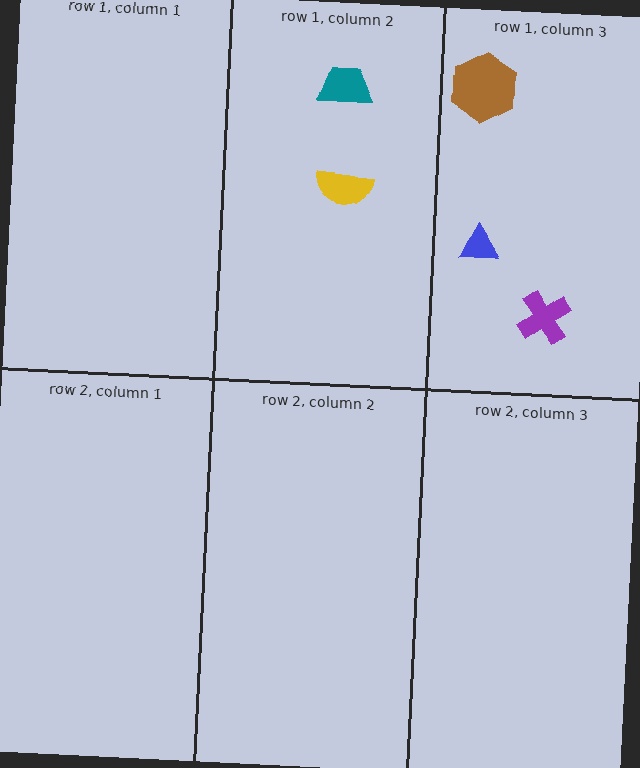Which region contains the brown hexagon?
The row 1, column 3 region.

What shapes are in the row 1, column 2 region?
The yellow semicircle, the teal trapezoid.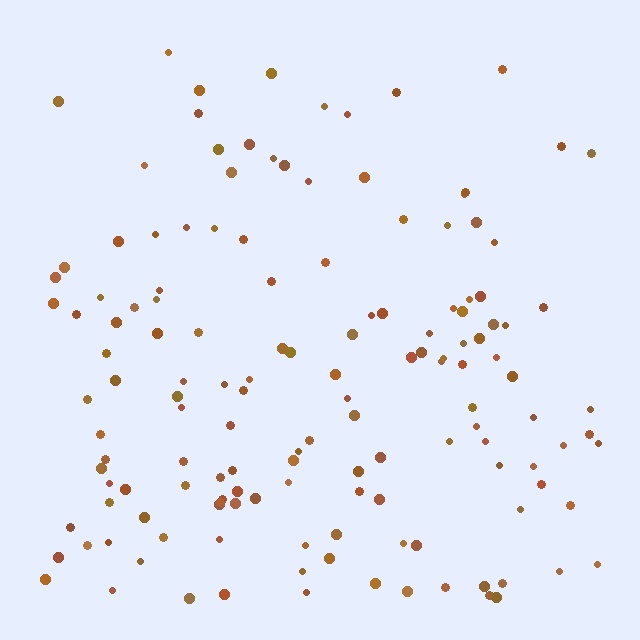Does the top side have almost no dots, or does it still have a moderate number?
Still a moderate number, just noticeably fewer than the bottom.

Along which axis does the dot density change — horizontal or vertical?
Vertical.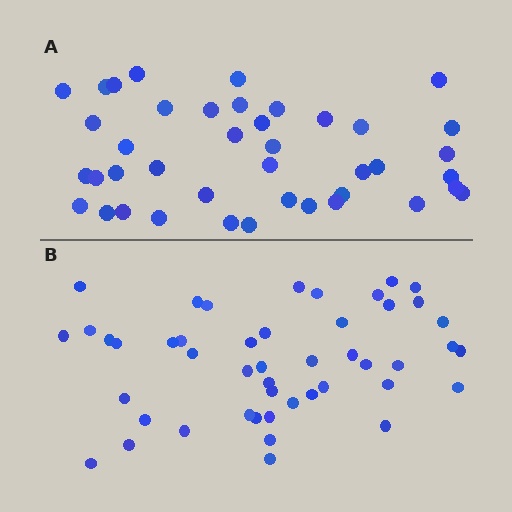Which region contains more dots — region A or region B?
Region B (the bottom region) has more dots.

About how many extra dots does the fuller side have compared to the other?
Region B has about 6 more dots than region A.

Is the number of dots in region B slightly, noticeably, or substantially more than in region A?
Region B has only slightly more — the two regions are fairly close. The ratio is roughly 1.1 to 1.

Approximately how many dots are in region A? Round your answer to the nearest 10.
About 40 dots. (The exact count is 41, which rounds to 40.)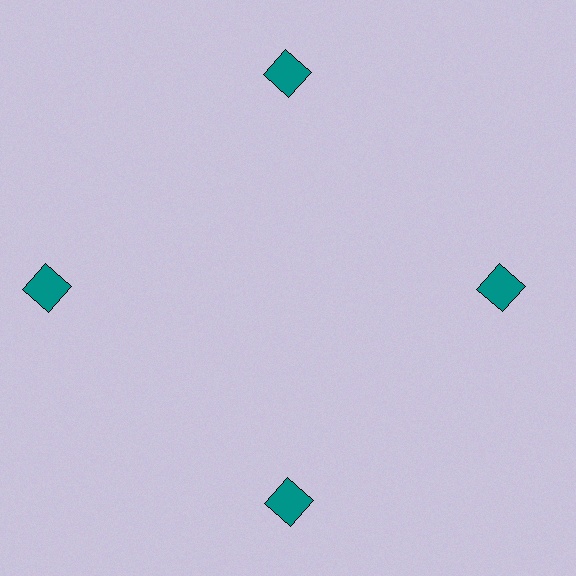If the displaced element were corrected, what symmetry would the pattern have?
It would have 4-fold rotational symmetry — the pattern would map onto itself every 90 degrees.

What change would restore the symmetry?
The symmetry would be restored by moving it inward, back onto the ring so that all 4 squares sit at equal angles and equal distance from the center.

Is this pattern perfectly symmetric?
No. The 4 teal squares are arranged in a ring, but one element near the 9 o'clock position is pushed outward from the center, breaking the 4-fold rotational symmetry.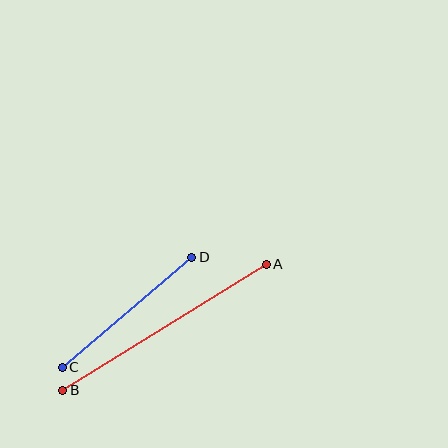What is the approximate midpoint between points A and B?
The midpoint is at approximately (164, 327) pixels.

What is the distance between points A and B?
The distance is approximately 239 pixels.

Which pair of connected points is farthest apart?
Points A and B are farthest apart.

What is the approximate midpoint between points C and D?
The midpoint is at approximately (127, 312) pixels.